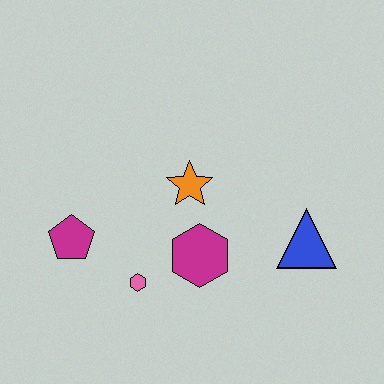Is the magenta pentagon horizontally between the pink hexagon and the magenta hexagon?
No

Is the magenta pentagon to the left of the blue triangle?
Yes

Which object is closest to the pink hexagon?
The magenta hexagon is closest to the pink hexagon.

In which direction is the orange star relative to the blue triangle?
The orange star is to the left of the blue triangle.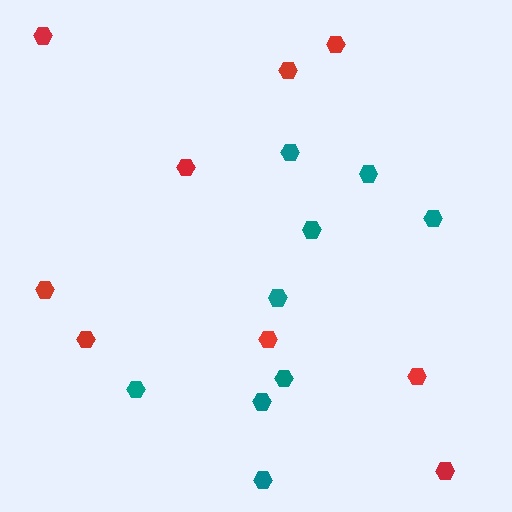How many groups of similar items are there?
There are 2 groups: one group of teal hexagons (9) and one group of red hexagons (9).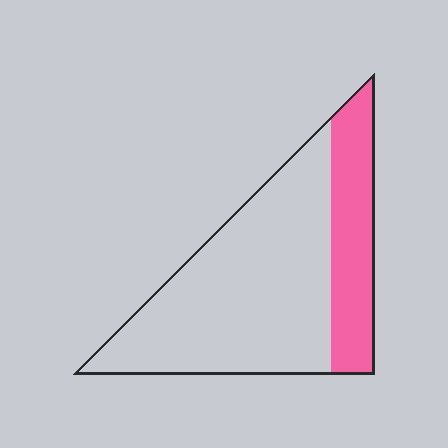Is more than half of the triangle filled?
No.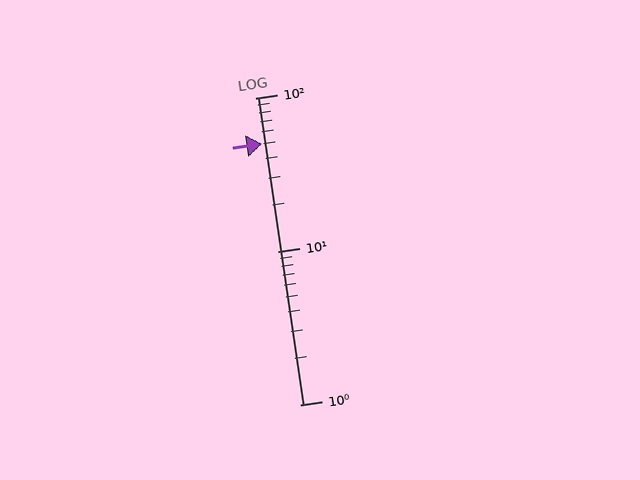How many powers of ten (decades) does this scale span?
The scale spans 2 decades, from 1 to 100.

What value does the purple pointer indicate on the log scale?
The pointer indicates approximately 50.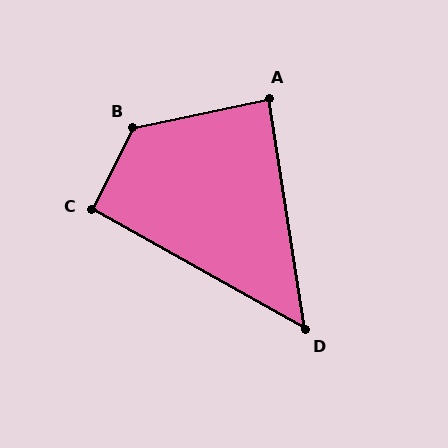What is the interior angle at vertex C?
Approximately 93 degrees (approximately right).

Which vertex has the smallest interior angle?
D, at approximately 52 degrees.